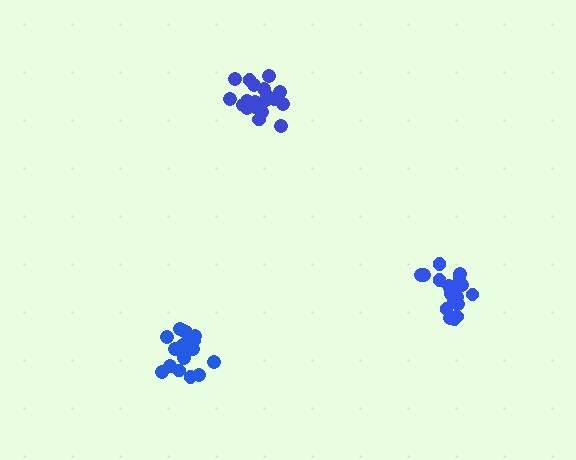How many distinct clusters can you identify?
There are 3 distinct clusters.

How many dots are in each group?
Group 1: 18 dots, Group 2: 18 dots, Group 3: 21 dots (57 total).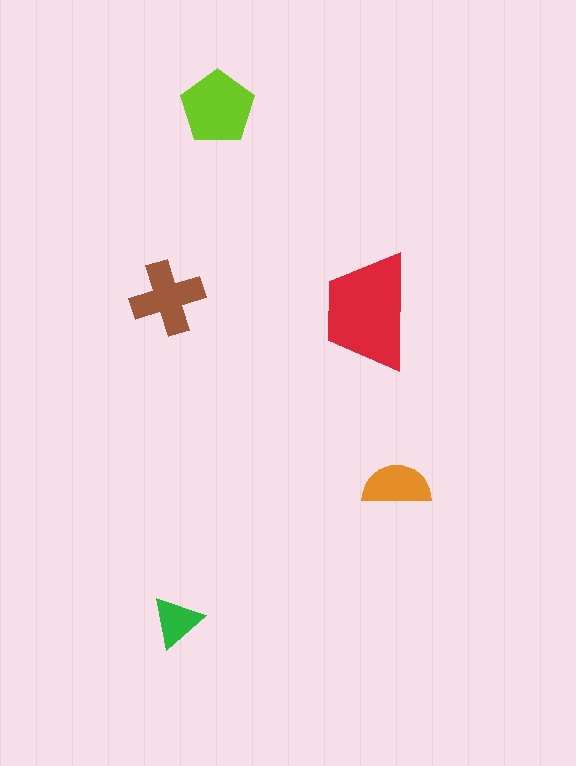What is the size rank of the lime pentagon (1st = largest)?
2nd.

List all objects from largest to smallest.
The red trapezoid, the lime pentagon, the brown cross, the orange semicircle, the green triangle.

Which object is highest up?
The lime pentagon is topmost.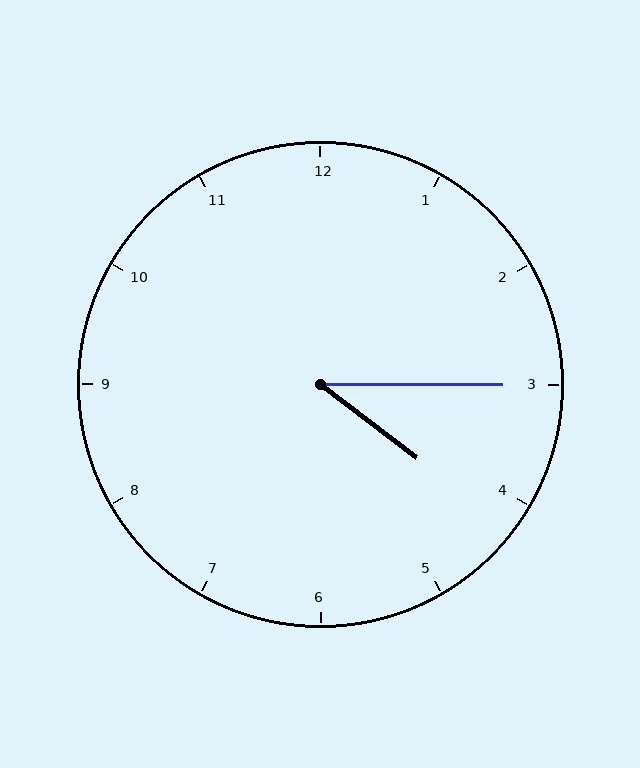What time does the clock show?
4:15.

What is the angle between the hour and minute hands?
Approximately 38 degrees.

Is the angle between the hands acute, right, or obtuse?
It is acute.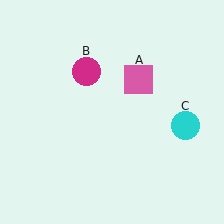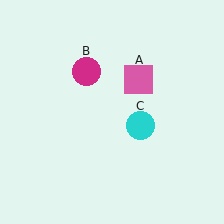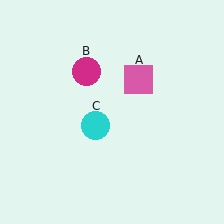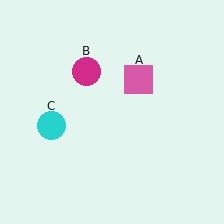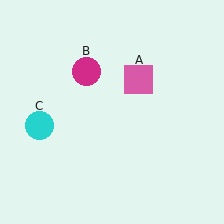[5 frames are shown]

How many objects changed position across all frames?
1 object changed position: cyan circle (object C).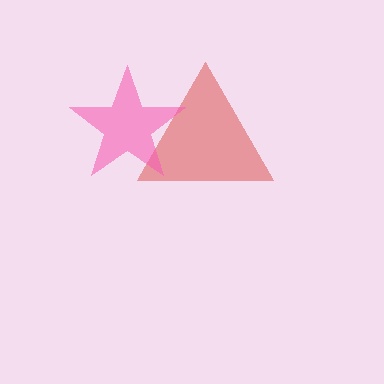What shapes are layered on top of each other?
The layered shapes are: a red triangle, a pink star.